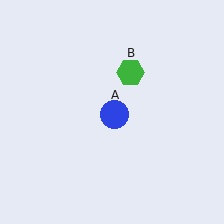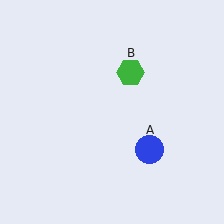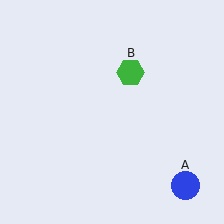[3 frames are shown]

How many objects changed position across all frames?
1 object changed position: blue circle (object A).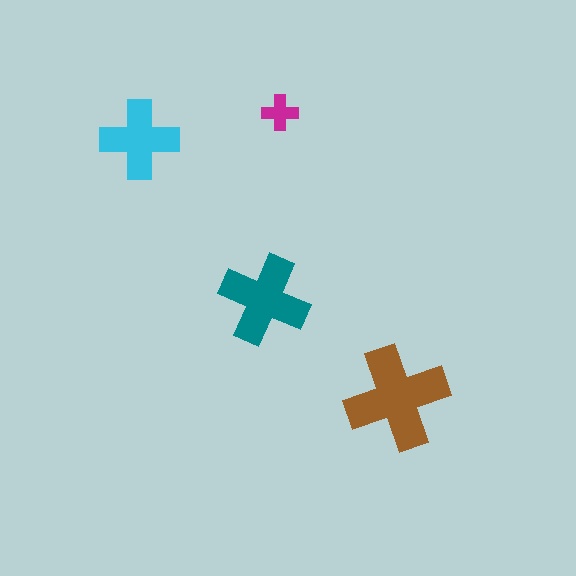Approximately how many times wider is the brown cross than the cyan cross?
About 1.5 times wider.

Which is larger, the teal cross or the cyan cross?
The teal one.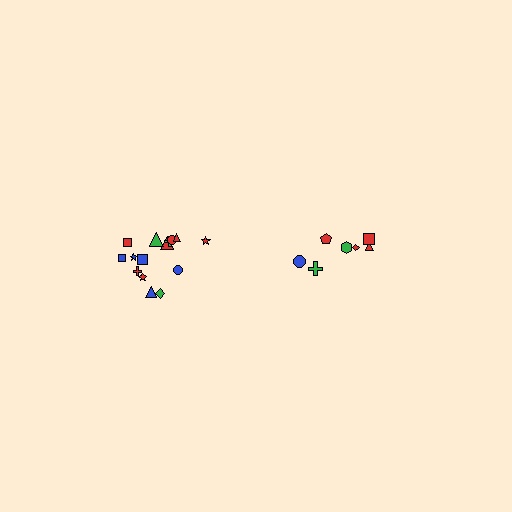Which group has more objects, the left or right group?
The left group.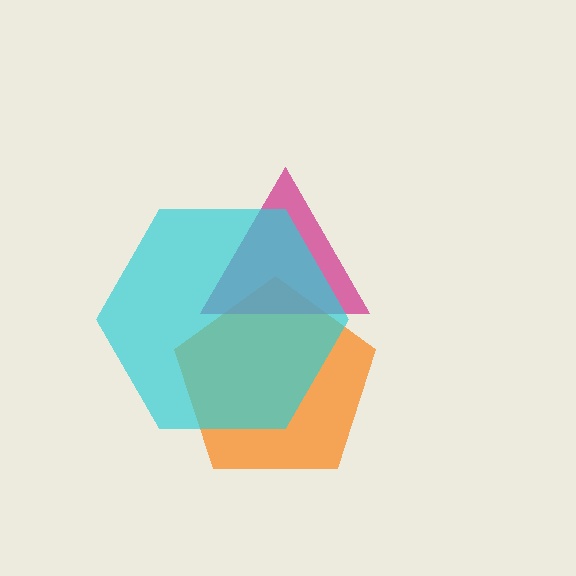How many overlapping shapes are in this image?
There are 3 overlapping shapes in the image.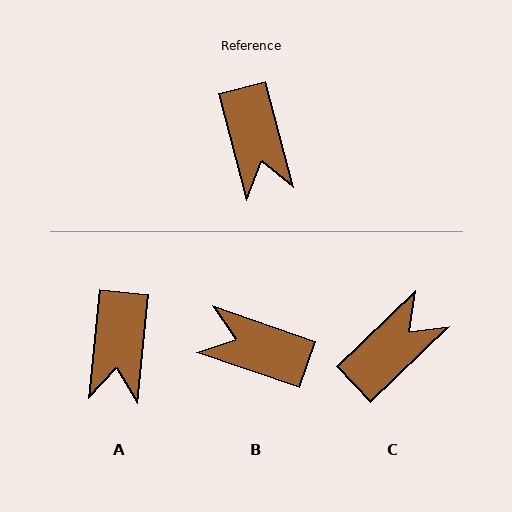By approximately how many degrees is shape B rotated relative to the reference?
Approximately 124 degrees clockwise.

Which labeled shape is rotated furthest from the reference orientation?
B, about 124 degrees away.